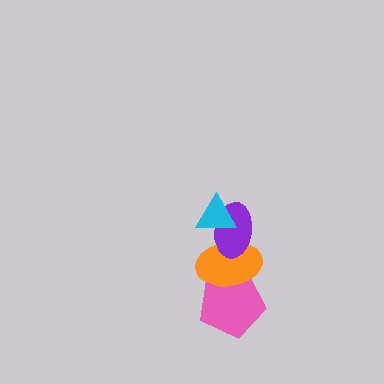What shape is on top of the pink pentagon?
The orange ellipse is on top of the pink pentagon.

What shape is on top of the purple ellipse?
The cyan triangle is on top of the purple ellipse.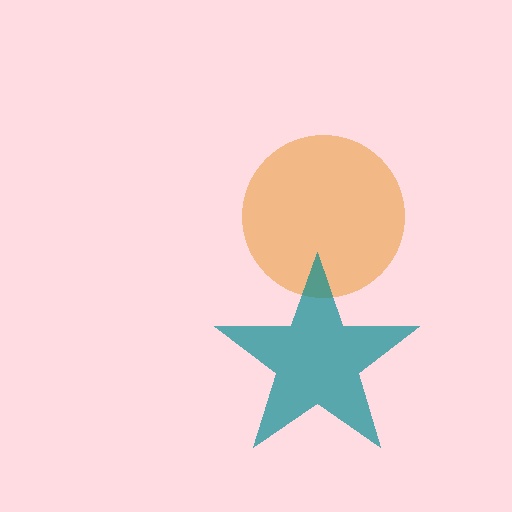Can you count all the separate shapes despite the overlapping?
Yes, there are 2 separate shapes.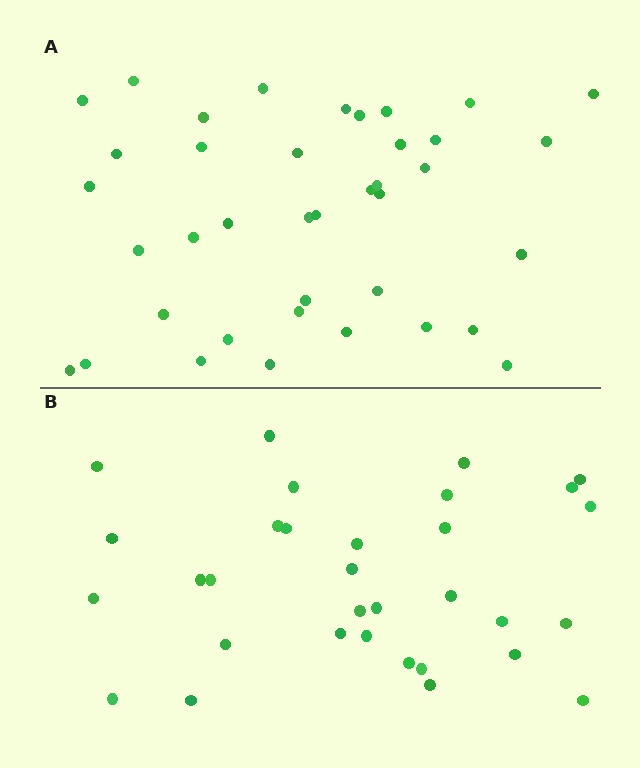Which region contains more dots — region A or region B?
Region A (the top region) has more dots.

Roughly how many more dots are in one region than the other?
Region A has roughly 8 or so more dots than region B.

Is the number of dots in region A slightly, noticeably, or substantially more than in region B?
Region A has only slightly more — the two regions are fairly close. The ratio is roughly 1.2 to 1.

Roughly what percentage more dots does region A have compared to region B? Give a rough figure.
About 20% more.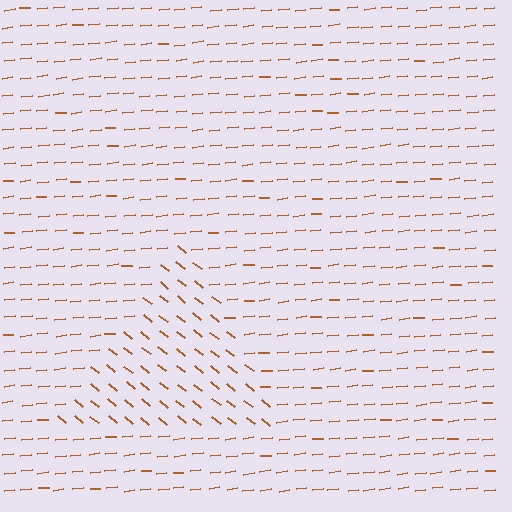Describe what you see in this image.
The image is filled with small brown line segments. A triangle region in the image has lines oriented differently from the surrounding lines, creating a visible texture boundary.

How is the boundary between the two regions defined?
The boundary is defined purely by a change in line orientation (approximately 45 degrees difference). All lines are the same color and thickness.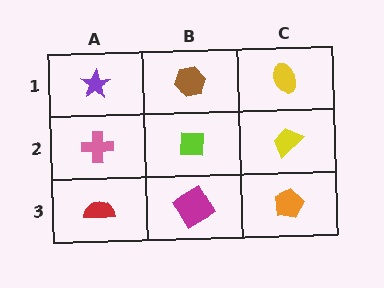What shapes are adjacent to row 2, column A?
A purple star (row 1, column A), a red semicircle (row 3, column A), a lime square (row 2, column B).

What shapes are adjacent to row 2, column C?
A yellow ellipse (row 1, column C), an orange pentagon (row 3, column C), a lime square (row 2, column B).